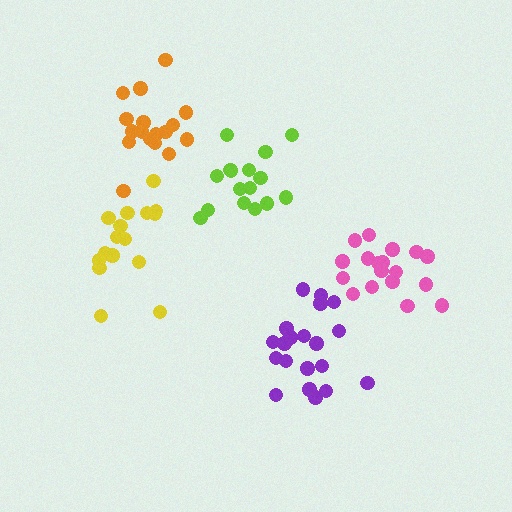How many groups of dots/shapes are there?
There are 5 groups.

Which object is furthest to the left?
The yellow cluster is leftmost.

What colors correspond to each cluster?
The clusters are colored: yellow, purple, lime, orange, pink.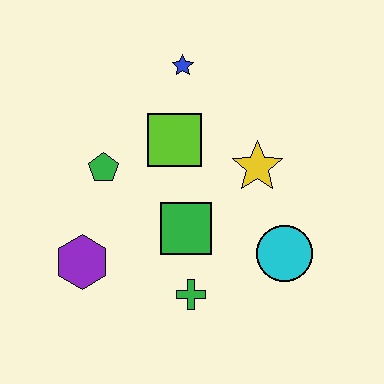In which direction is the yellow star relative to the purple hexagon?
The yellow star is to the right of the purple hexagon.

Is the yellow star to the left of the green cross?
No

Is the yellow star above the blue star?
No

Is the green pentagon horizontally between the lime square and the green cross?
No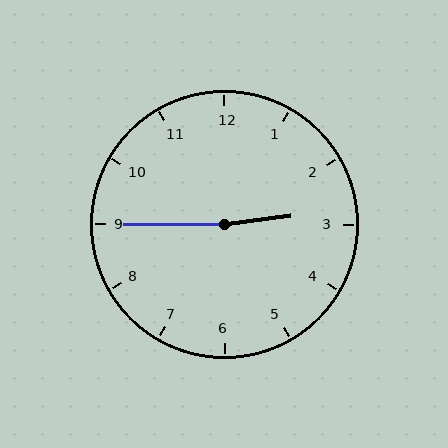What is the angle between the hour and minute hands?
Approximately 172 degrees.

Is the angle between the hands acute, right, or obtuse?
It is obtuse.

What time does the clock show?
2:45.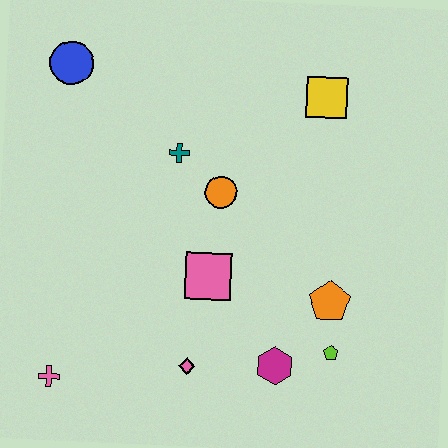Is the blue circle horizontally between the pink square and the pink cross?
Yes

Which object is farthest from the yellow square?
The pink cross is farthest from the yellow square.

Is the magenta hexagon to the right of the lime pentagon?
No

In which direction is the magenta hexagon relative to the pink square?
The magenta hexagon is below the pink square.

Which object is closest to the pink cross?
The pink diamond is closest to the pink cross.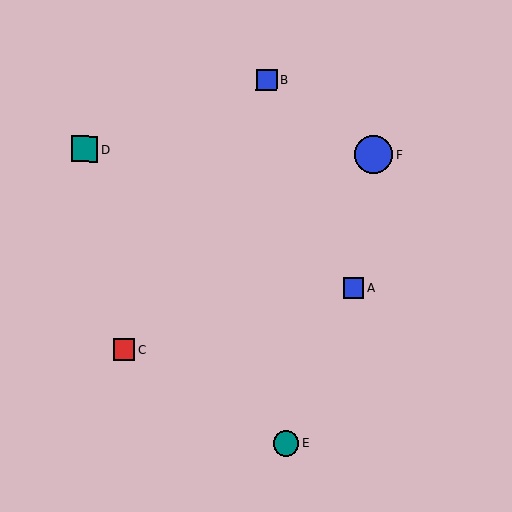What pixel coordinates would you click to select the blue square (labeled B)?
Click at (267, 80) to select the blue square B.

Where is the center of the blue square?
The center of the blue square is at (267, 80).